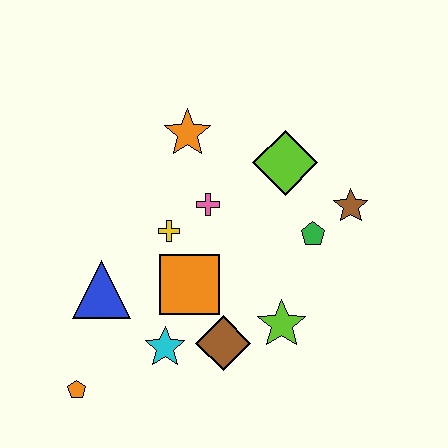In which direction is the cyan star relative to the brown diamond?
The cyan star is to the left of the brown diamond.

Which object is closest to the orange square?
The yellow cross is closest to the orange square.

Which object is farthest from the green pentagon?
The orange pentagon is farthest from the green pentagon.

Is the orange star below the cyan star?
No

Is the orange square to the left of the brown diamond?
Yes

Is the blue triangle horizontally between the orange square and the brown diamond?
No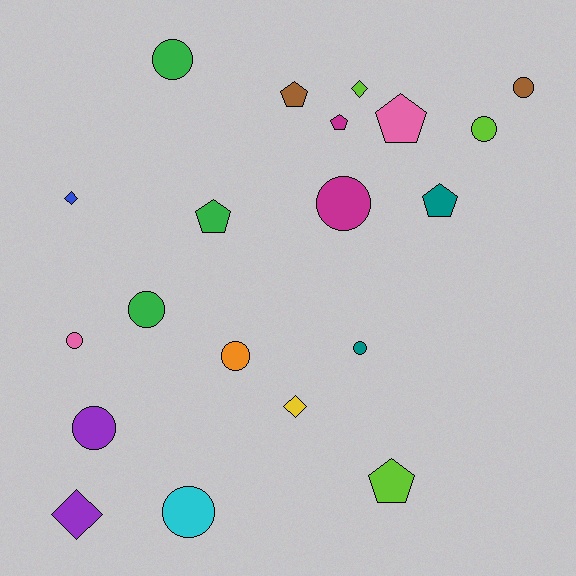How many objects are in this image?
There are 20 objects.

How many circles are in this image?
There are 10 circles.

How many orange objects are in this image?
There is 1 orange object.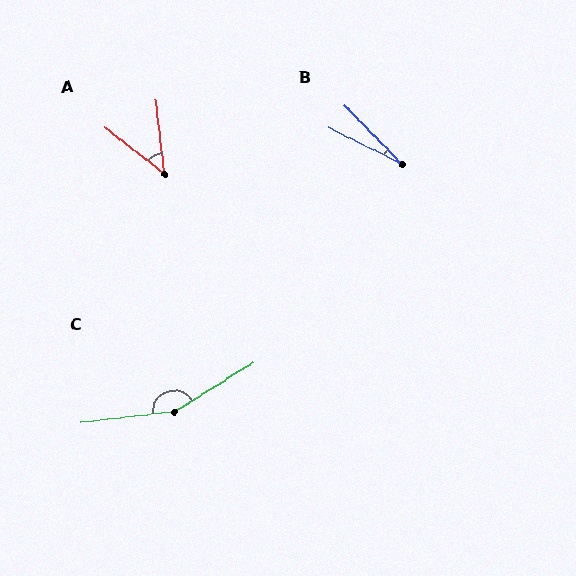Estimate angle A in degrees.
Approximately 45 degrees.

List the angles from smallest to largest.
B (19°), A (45°), C (155°).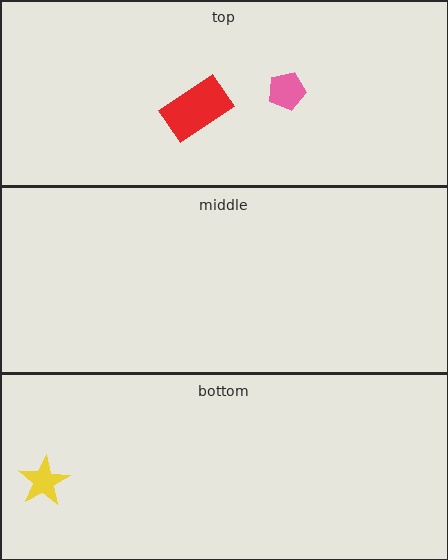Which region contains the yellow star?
The bottom region.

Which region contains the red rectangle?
The top region.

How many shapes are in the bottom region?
1.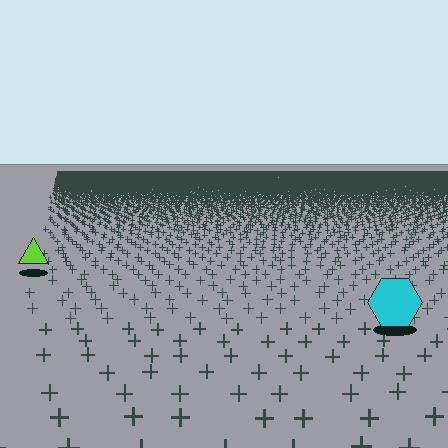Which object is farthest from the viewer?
The lime triangle is farthest from the viewer. It appears smaller and the ground texture around it is denser.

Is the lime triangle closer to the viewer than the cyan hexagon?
No. The cyan hexagon is closer — you can tell from the texture gradient: the ground texture is coarser near it.